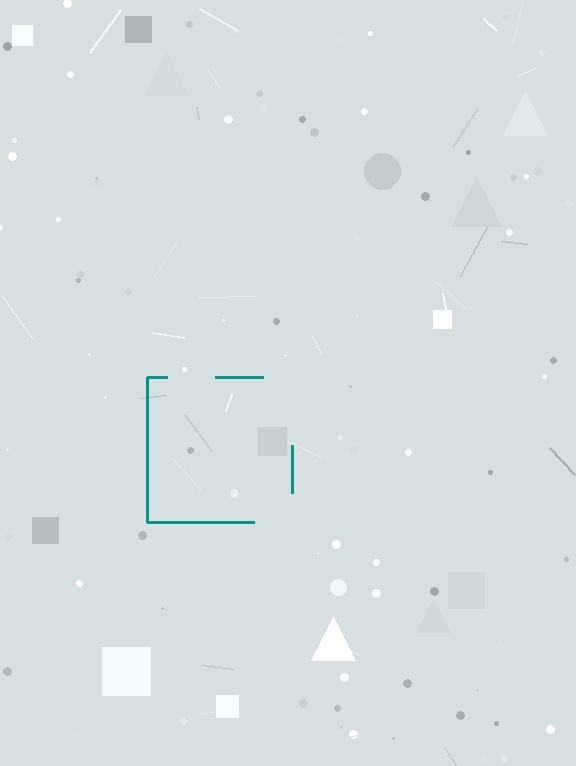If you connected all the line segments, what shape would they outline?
They would outline a square.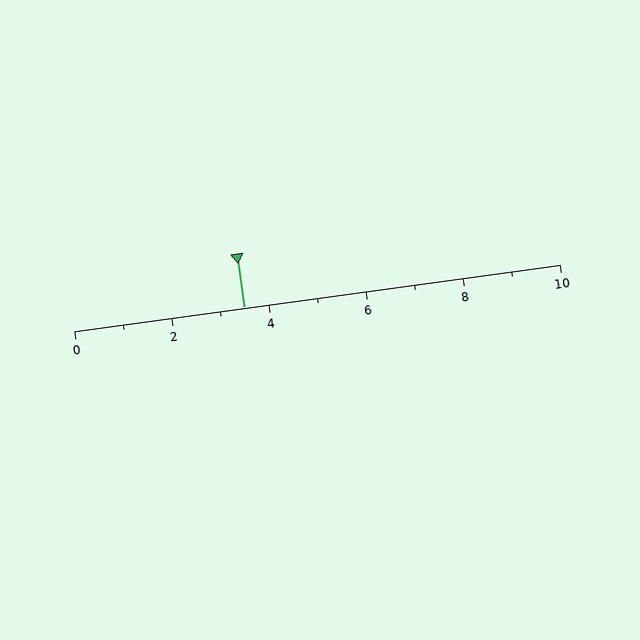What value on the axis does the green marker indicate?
The marker indicates approximately 3.5.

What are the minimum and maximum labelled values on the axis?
The axis runs from 0 to 10.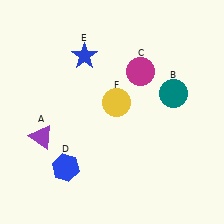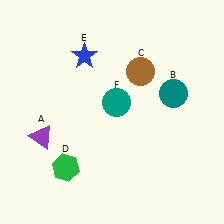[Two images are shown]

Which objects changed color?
C changed from magenta to brown. D changed from blue to green. F changed from yellow to teal.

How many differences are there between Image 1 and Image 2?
There are 3 differences between the two images.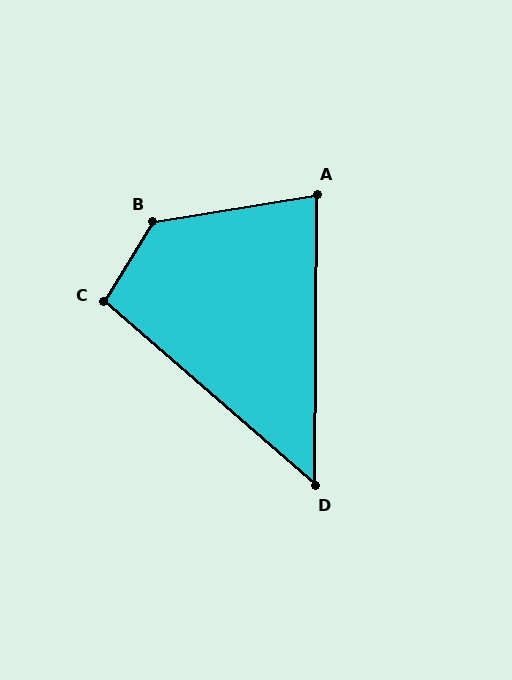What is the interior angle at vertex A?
Approximately 81 degrees (acute).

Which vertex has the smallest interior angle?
D, at approximately 49 degrees.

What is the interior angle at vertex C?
Approximately 99 degrees (obtuse).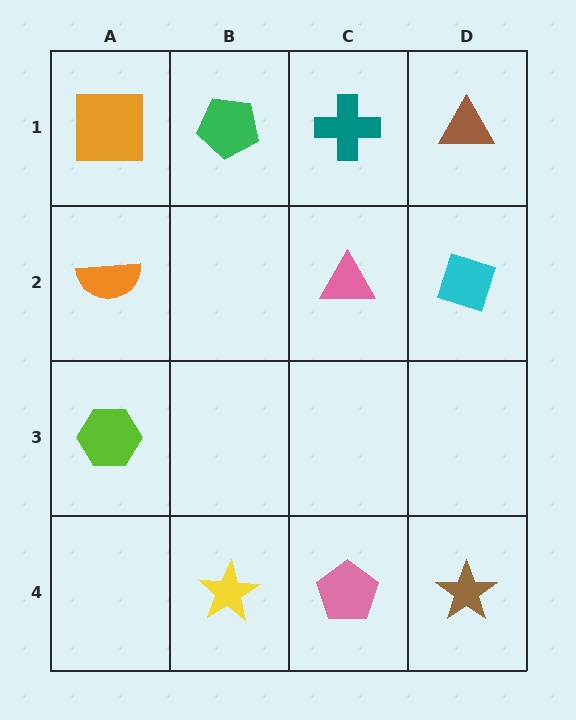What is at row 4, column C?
A pink pentagon.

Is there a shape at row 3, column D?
No, that cell is empty.